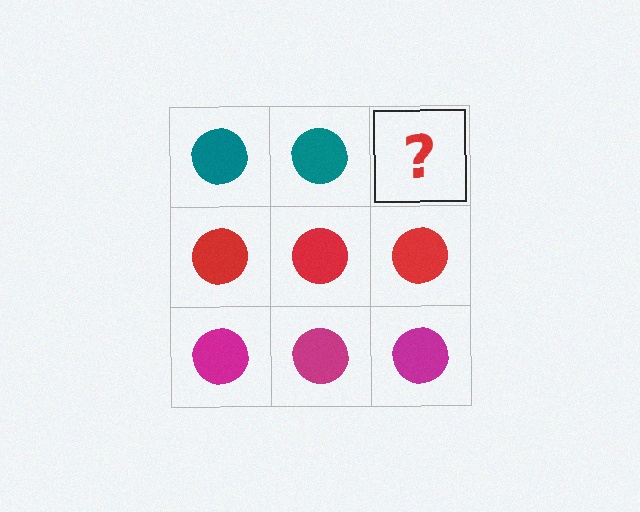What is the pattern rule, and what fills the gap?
The rule is that each row has a consistent color. The gap should be filled with a teal circle.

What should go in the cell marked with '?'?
The missing cell should contain a teal circle.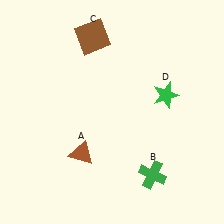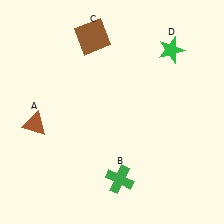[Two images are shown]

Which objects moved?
The objects that moved are: the brown triangle (A), the green cross (B), the green star (D).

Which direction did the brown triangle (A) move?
The brown triangle (A) moved left.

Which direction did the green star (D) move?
The green star (D) moved up.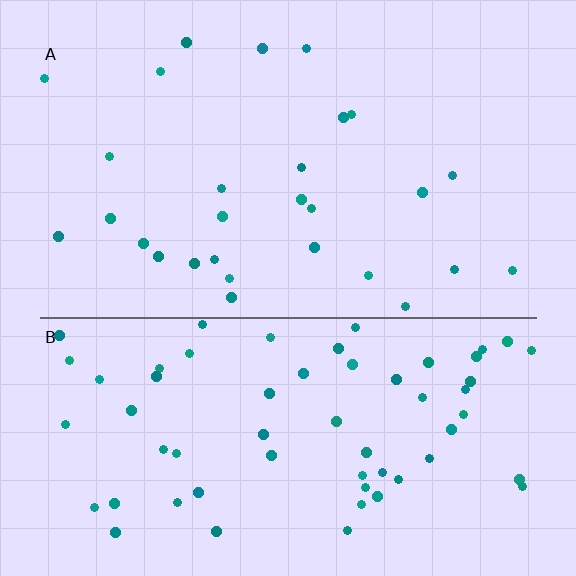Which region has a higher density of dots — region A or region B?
B (the bottom).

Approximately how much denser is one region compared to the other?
Approximately 2.2× — region B over region A.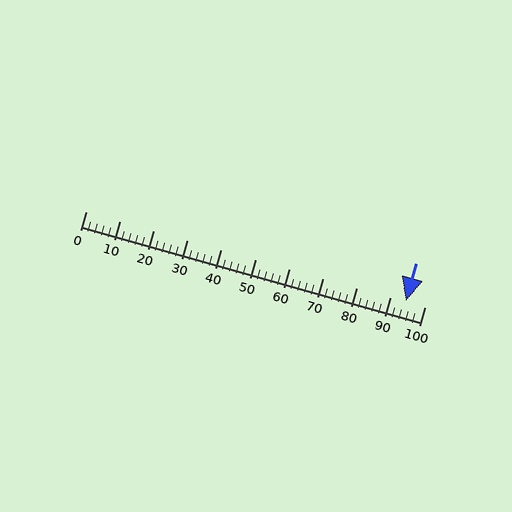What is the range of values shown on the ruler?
The ruler shows values from 0 to 100.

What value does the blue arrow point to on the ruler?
The blue arrow points to approximately 94.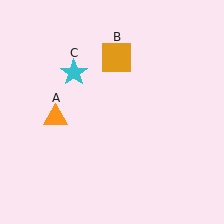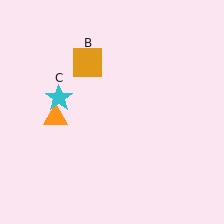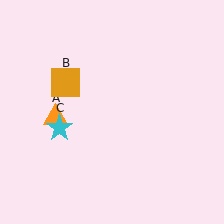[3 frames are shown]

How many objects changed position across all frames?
2 objects changed position: orange square (object B), cyan star (object C).